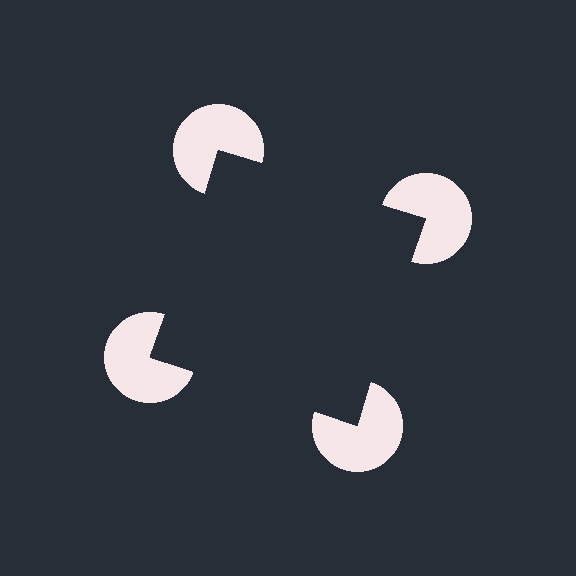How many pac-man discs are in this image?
There are 4 — one at each vertex of the illusory square.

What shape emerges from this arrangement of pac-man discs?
An illusory square — its edges are inferred from the aligned wedge cuts in the pac-man discs, not physically drawn.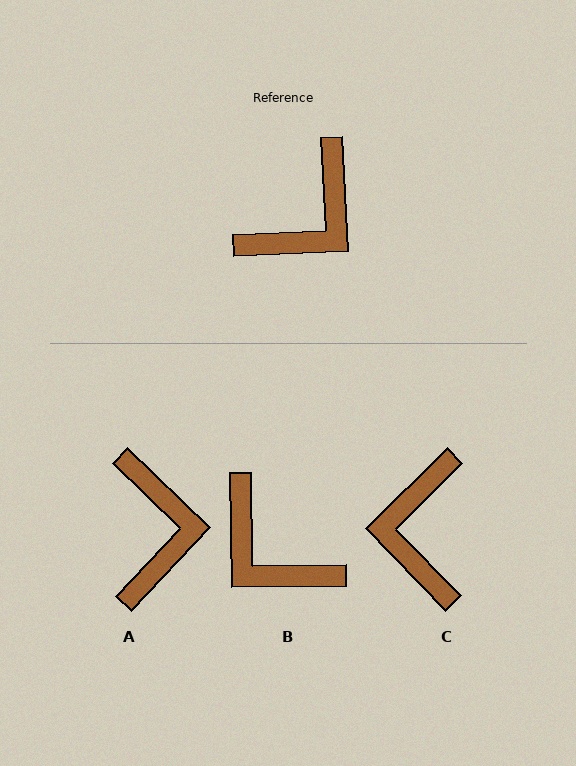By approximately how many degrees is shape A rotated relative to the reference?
Approximately 44 degrees counter-clockwise.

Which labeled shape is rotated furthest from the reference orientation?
C, about 138 degrees away.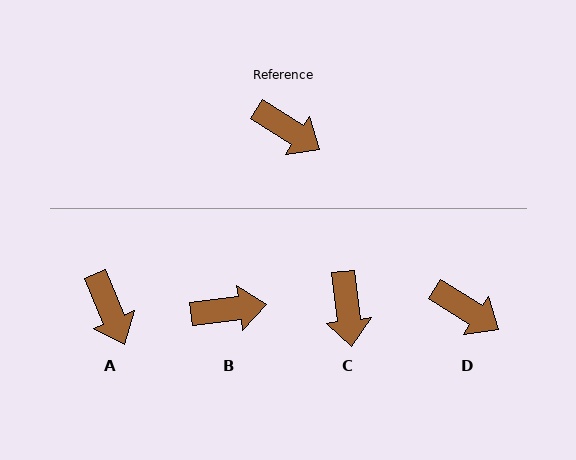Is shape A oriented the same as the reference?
No, it is off by about 34 degrees.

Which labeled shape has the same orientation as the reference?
D.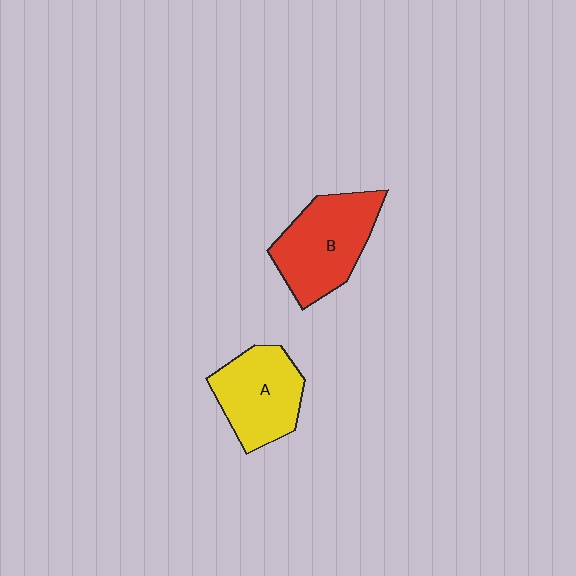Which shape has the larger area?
Shape B (red).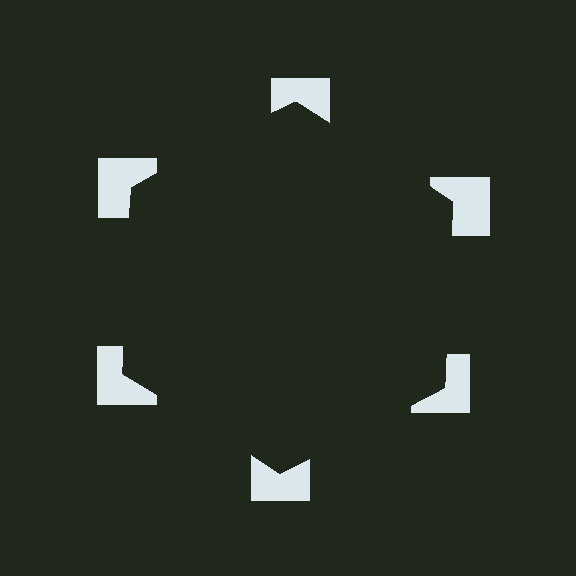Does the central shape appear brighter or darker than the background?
It typically appears slightly darker than the background, even though no actual brightness change is drawn.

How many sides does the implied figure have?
6 sides.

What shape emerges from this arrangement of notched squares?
An illusory hexagon — its edges are inferred from the aligned wedge cuts in the notched squares, not physically drawn.